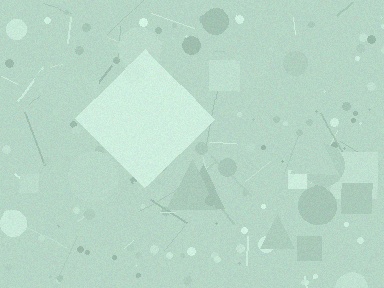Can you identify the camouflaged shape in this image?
The camouflaged shape is a diamond.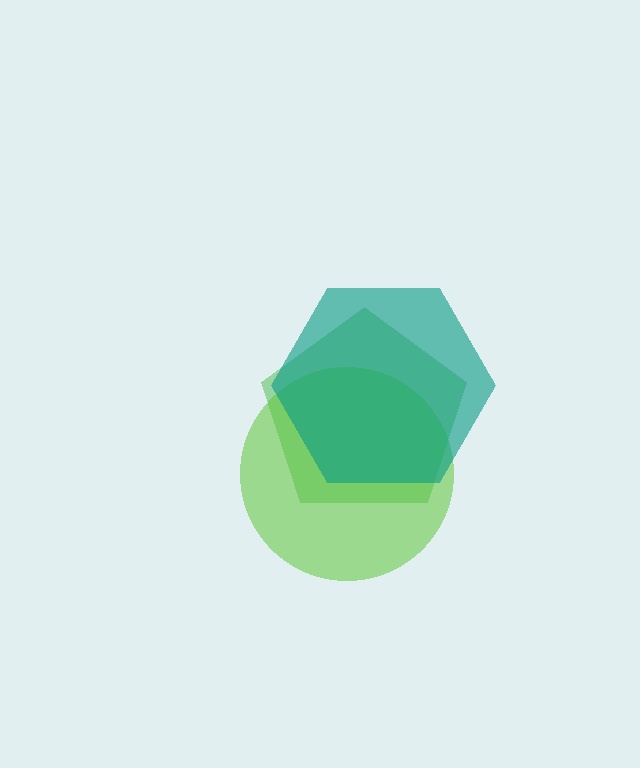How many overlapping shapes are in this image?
There are 3 overlapping shapes in the image.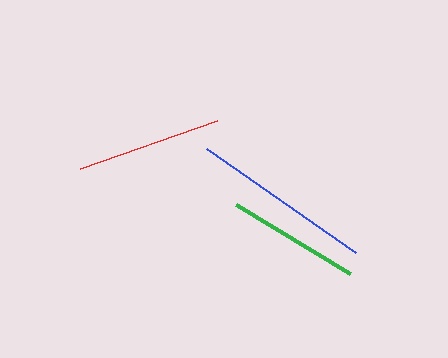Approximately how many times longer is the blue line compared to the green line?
The blue line is approximately 1.4 times the length of the green line.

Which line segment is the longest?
The blue line is the longest at approximately 182 pixels.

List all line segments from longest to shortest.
From longest to shortest: blue, red, green.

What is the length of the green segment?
The green segment is approximately 133 pixels long.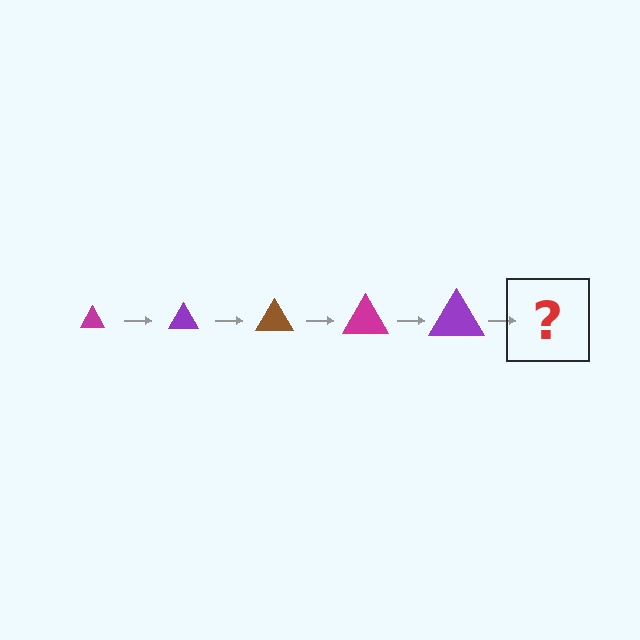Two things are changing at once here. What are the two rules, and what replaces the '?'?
The two rules are that the triangle grows larger each step and the color cycles through magenta, purple, and brown. The '?' should be a brown triangle, larger than the previous one.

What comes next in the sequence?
The next element should be a brown triangle, larger than the previous one.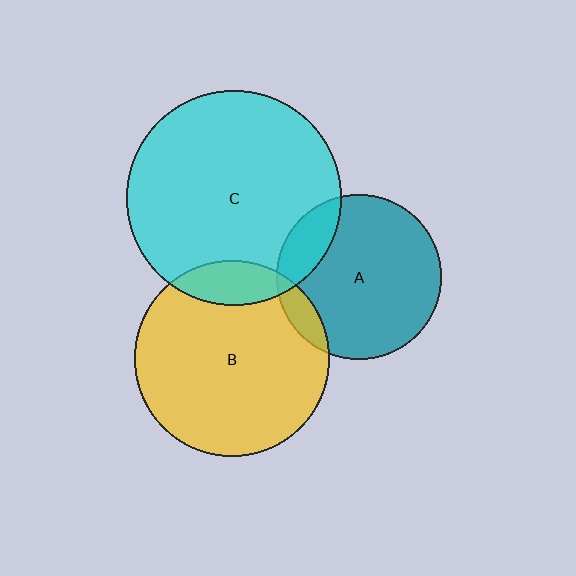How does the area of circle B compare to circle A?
Approximately 1.4 times.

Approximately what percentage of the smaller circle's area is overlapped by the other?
Approximately 15%.